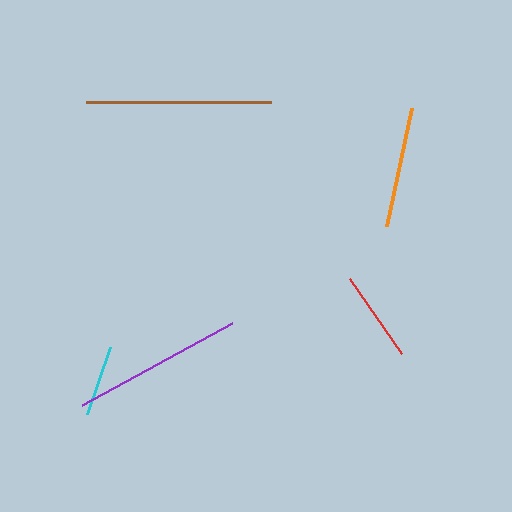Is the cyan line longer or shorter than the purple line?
The purple line is longer than the cyan line.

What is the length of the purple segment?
The purple segment is approximately 172 pixels long.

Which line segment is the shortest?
The cyan line is the shortest at approximately 71 pixels.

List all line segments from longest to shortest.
From longest to shortest: brown, purple, orange, red, cyan.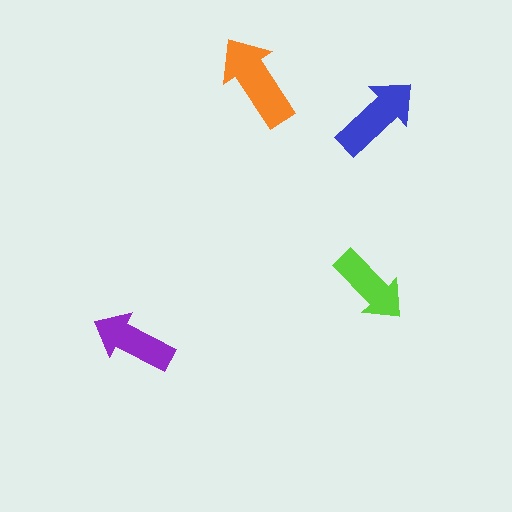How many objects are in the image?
There are 4 objects in the image.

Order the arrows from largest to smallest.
the orange one, the blue one, the purple one, the lime one.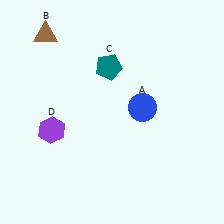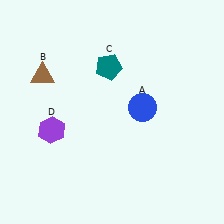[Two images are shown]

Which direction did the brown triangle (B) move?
The brown triangle (B) moved down.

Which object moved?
The brown triangle (B) moved down.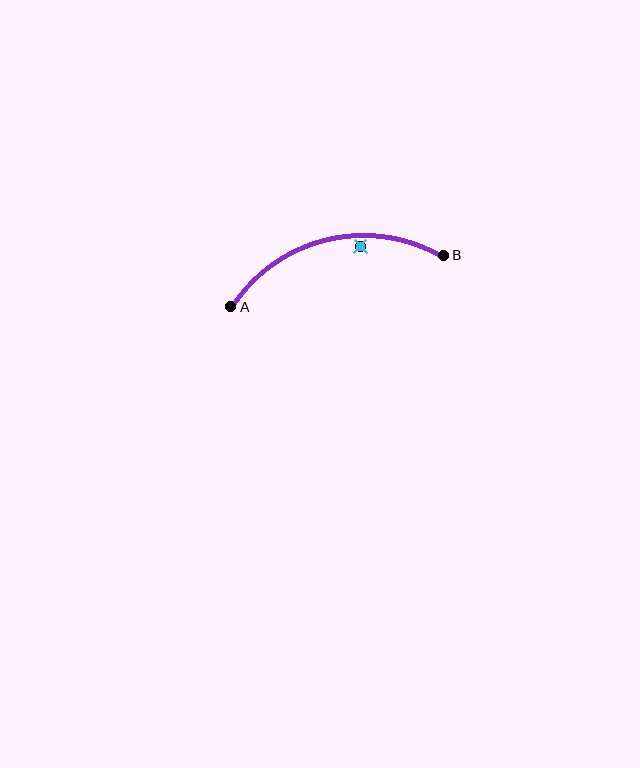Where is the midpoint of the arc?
The arc midpoint is the point on the curve farthest from the straight line joining A and B. It sits above that line.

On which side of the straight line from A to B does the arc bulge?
The arc bulges above the straight line connecting A and B.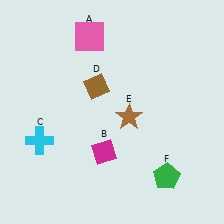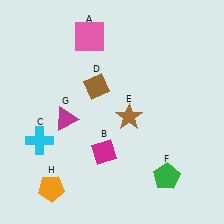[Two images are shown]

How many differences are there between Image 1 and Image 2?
There are 2 differences between the two images.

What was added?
A magenta triangle (G), an orange pentagon (H) were added in Image 2.